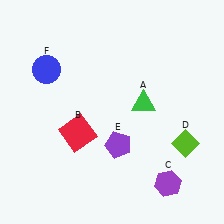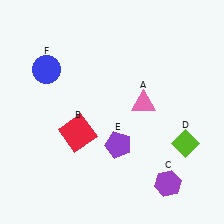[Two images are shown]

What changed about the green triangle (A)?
In Image 1, A is green. In Image 2, it changed to pink.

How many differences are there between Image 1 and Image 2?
There is 1 difference between the two images.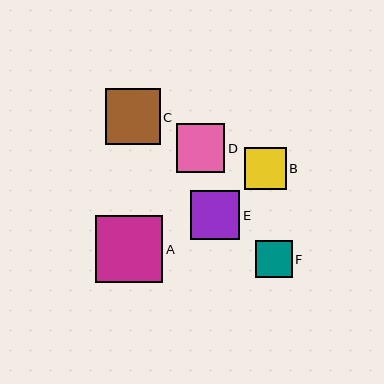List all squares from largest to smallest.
From largest to smallest: A, C, E, D, B, F.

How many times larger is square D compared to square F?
Square D is approximately 1.3 times the size of square F.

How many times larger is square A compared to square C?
Square A is approximately 1.2 times the size of square C.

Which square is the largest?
Square A is the largest with a size of approximately 68 pixels.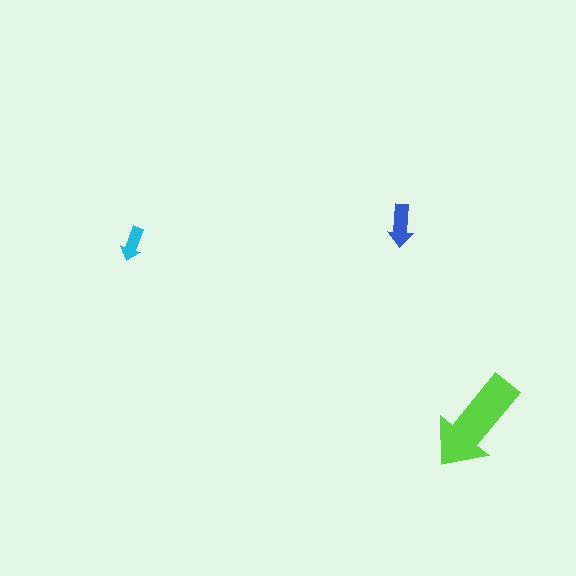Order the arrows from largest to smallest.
the lime one, the blue one, the cyan one.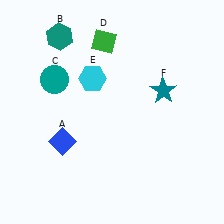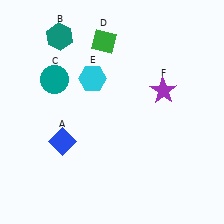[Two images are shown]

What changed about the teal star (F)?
In Image 1, F is teal. In Image 2, it changed to purple.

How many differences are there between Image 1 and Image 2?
There is 1 difference between the two images.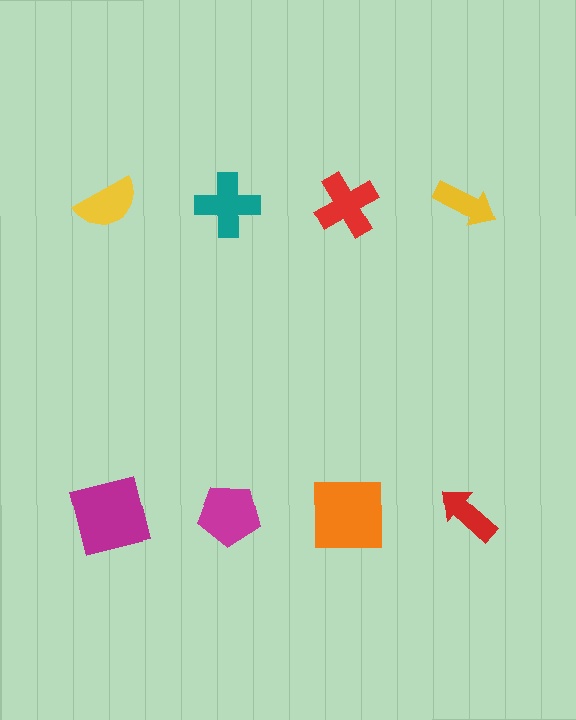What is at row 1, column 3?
A red cross.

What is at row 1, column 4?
A yellow arrow.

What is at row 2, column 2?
A magenta pentagon.